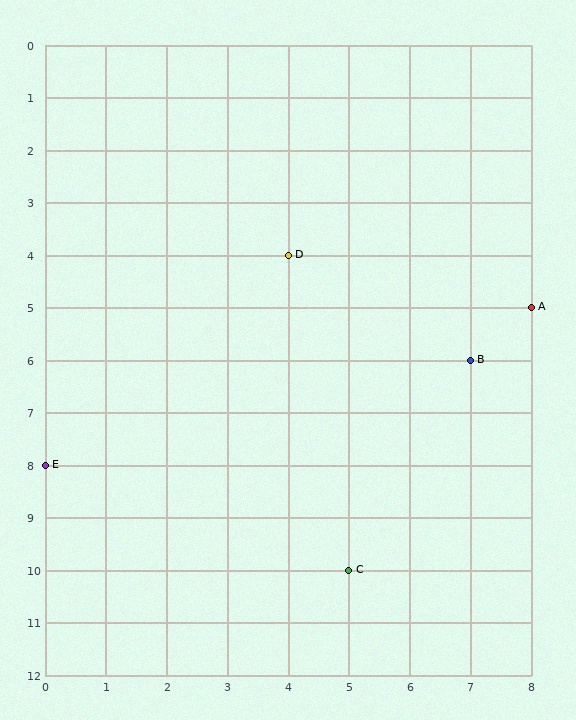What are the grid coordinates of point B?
Point B is at grid coordinates (7, 6).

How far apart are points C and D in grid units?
Points C and D are 1 column and 6 rows apart (about 6.1 grid units diagonally).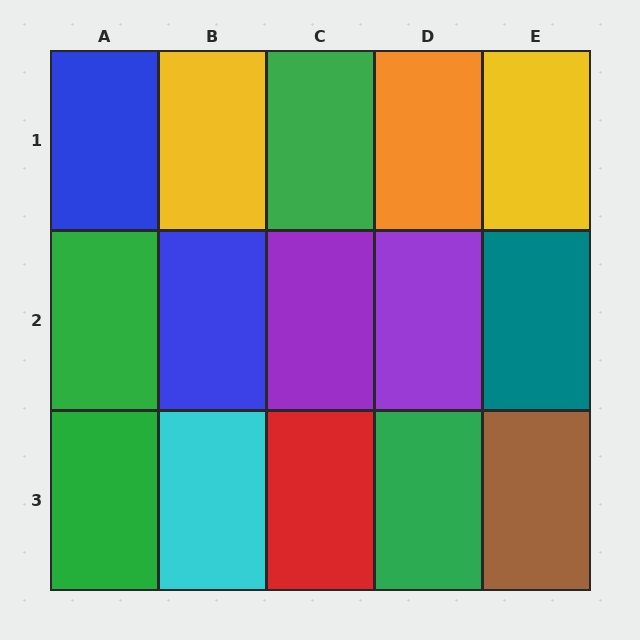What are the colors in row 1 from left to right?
Blue, yellow, green, orange, yellow.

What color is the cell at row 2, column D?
Purple.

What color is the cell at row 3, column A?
Green.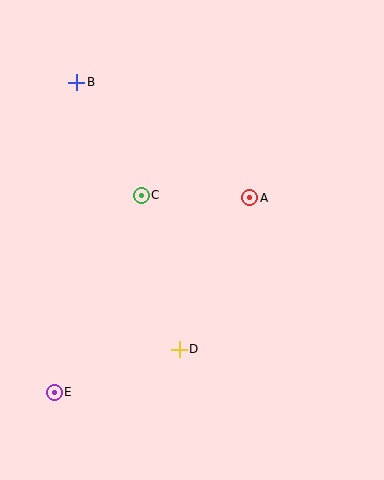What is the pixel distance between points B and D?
The distance between B and D is 286 pixels.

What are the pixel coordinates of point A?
Point A is at (250, 198).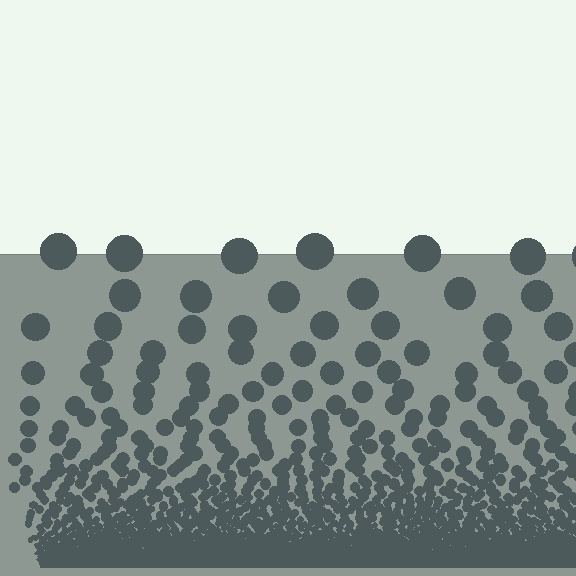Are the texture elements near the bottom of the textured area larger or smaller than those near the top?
Smaller. The gradient is inverted — elements near the bottom are smaller and denser.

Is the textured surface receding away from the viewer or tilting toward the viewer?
The surface appears to tilt toward the viewer. Texture elements get larger and sparser toward the top.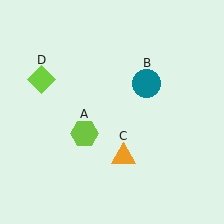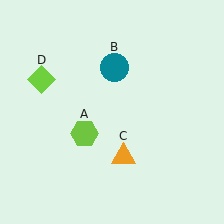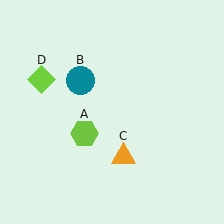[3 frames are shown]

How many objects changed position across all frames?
1 object changed position: teal circle (object B).